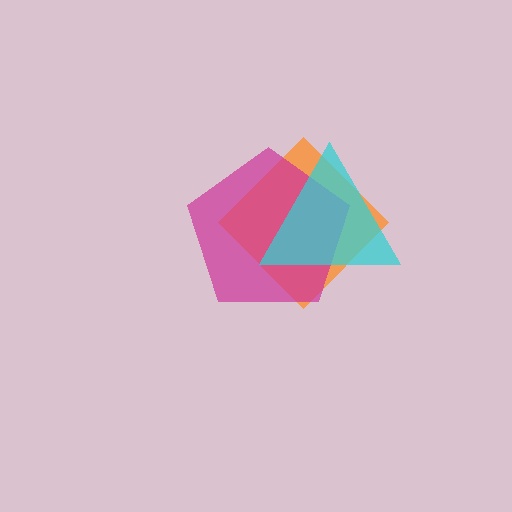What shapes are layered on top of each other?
The layered shapes are: an orange diamond, a magenta pentagon, a cyan triangle.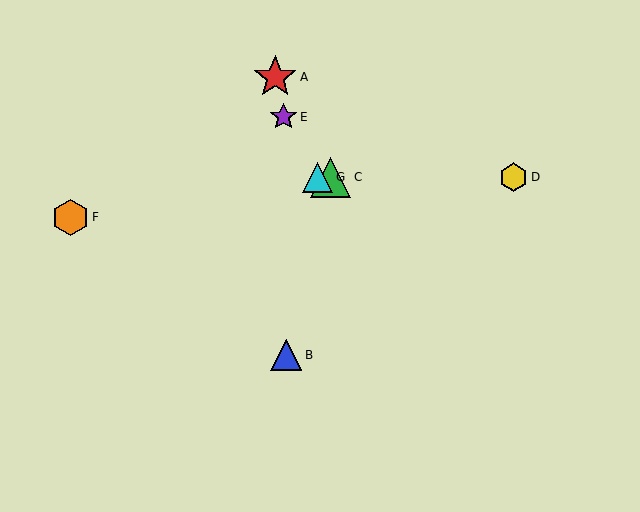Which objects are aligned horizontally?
Objects C, D, G are aligned horizontally.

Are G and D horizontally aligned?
Yes, both are at y≈177.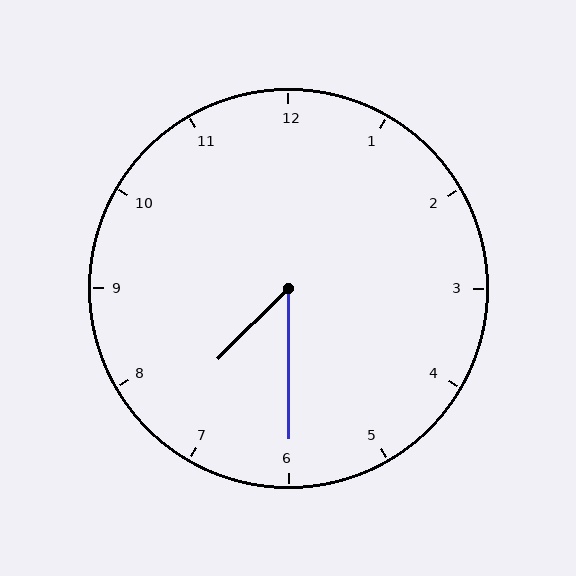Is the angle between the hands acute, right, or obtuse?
It is acute.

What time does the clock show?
7:30.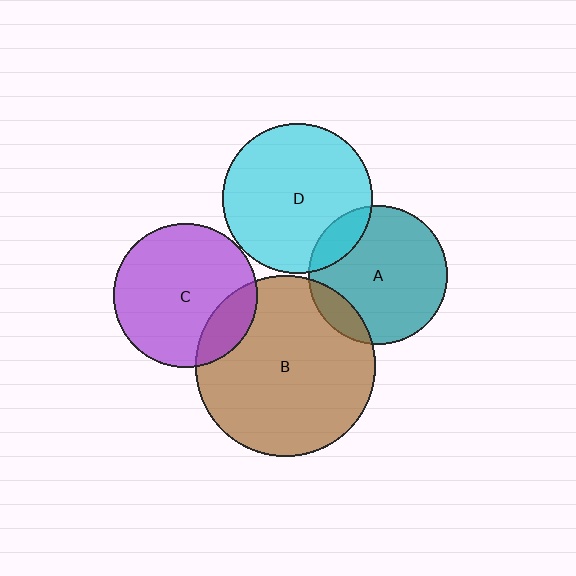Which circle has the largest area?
Circle B (brown).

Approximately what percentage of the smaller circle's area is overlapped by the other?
Approximately 20%.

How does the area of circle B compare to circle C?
Approximately 1.6 times.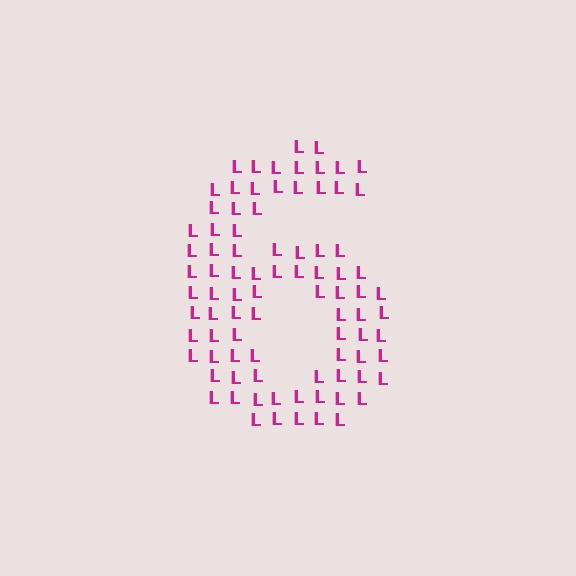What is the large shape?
The large shape is the digit 6.